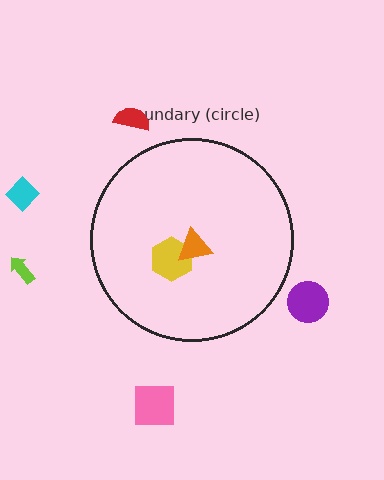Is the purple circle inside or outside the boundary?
Outside.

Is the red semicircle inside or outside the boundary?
Outside.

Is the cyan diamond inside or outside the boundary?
Outside.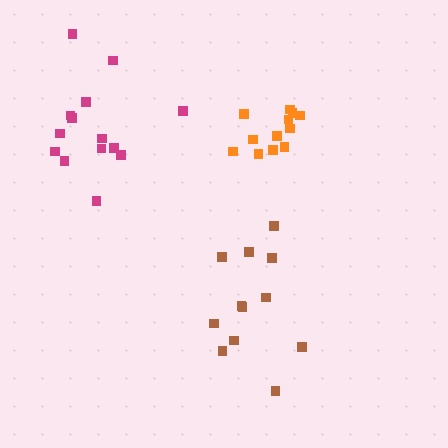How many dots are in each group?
Group 1: 12 dots, Group 2: 15 dots, Group 3: 12 dots (39 total).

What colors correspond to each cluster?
The clusters are colored: brown, magenta, orange.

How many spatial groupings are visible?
There are 3 spatial groupings.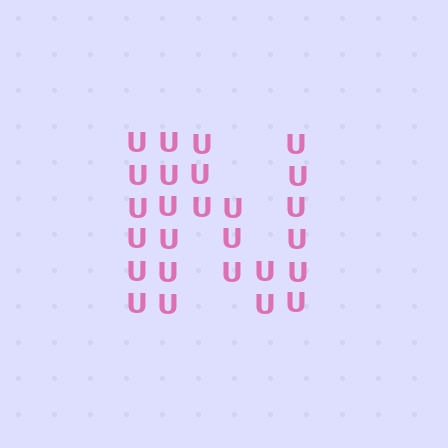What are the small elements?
The small elements are letter U's.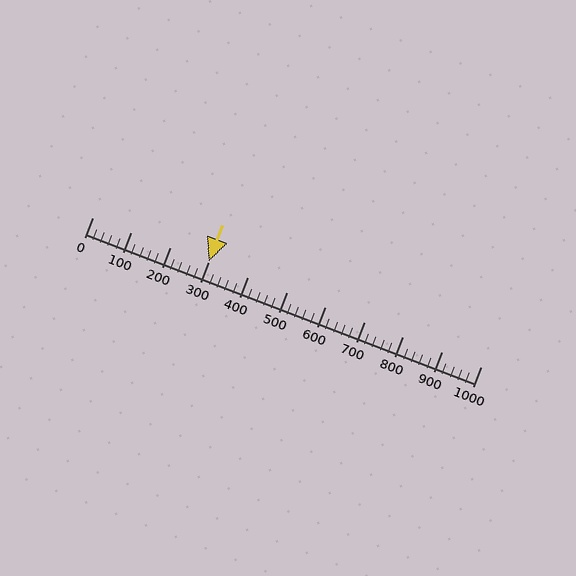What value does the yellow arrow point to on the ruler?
The yellow arrow points to approximately 300.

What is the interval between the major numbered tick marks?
The major tick marks are spaced 100 units apart.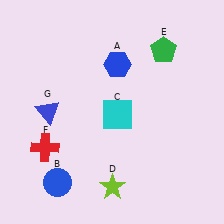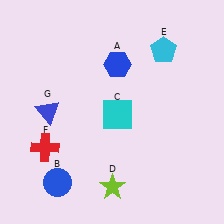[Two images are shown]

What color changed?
The pentagon (E) changed from green in Image 1 to cyan in Image 2.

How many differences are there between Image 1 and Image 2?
There is 1 difference between the two images.